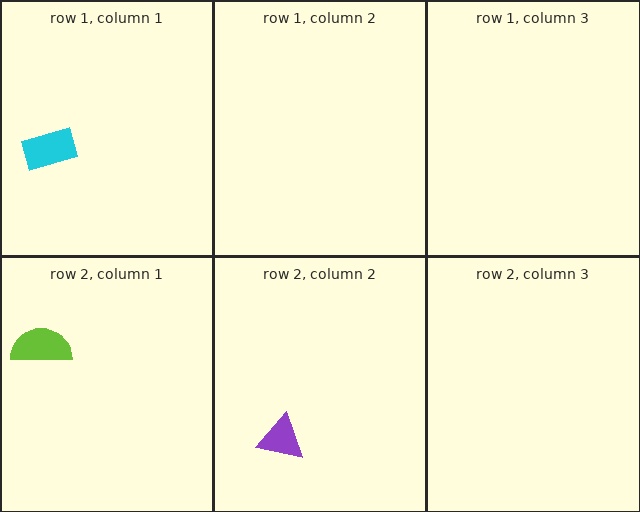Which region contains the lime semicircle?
The row 2, column 1 region.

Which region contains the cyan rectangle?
The row 1, column 1 region.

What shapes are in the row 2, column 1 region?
The lime semicircle.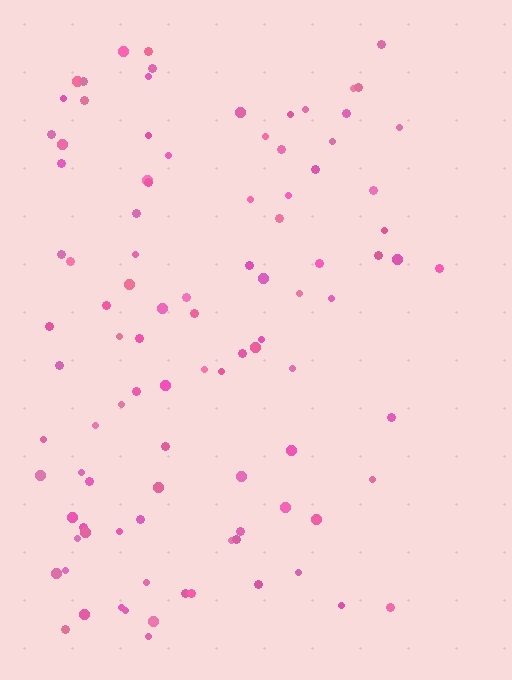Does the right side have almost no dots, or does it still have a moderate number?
Still a moderate number, just noticeably fewer than the left.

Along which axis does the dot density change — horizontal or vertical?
Horizontal.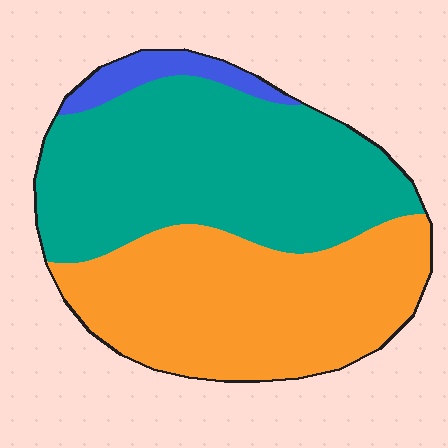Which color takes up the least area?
Blue, at roughly 5%.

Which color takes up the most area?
Teal, at roughly 50%.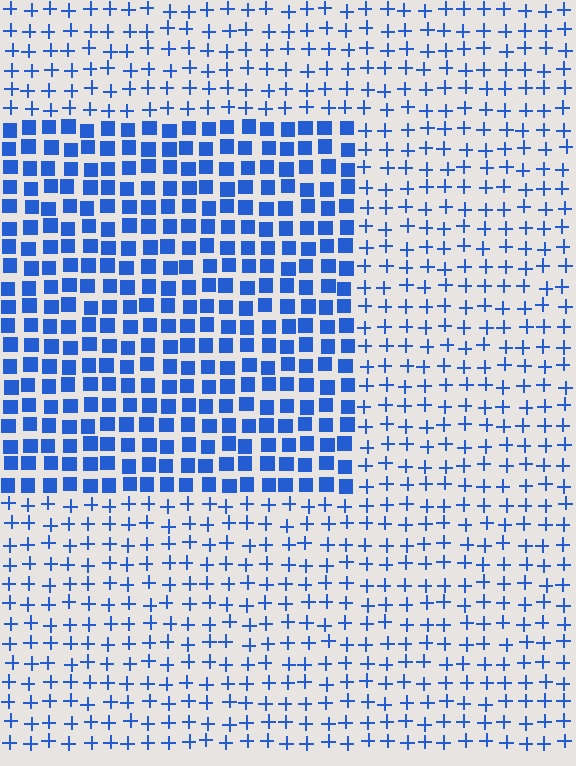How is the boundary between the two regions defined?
The boundary is defined by a change in element shape: squares inside vs. plus signs outside. All elements share the same color and spacing.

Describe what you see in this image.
The image is filled with small blue elements arranged in a uniform grid. A rectangle-shaped region contains squares, while the surrounding area contains plus signs. The boundary is defined purely by the change in element shape.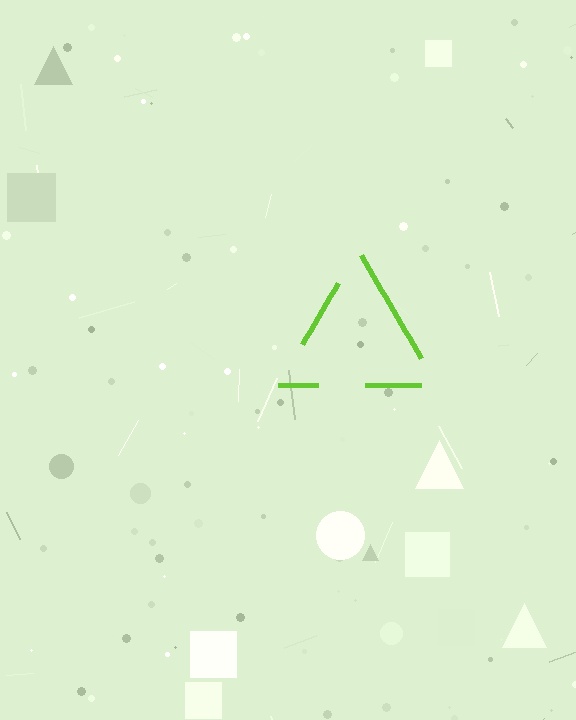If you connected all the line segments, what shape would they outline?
They would outline a triangle.